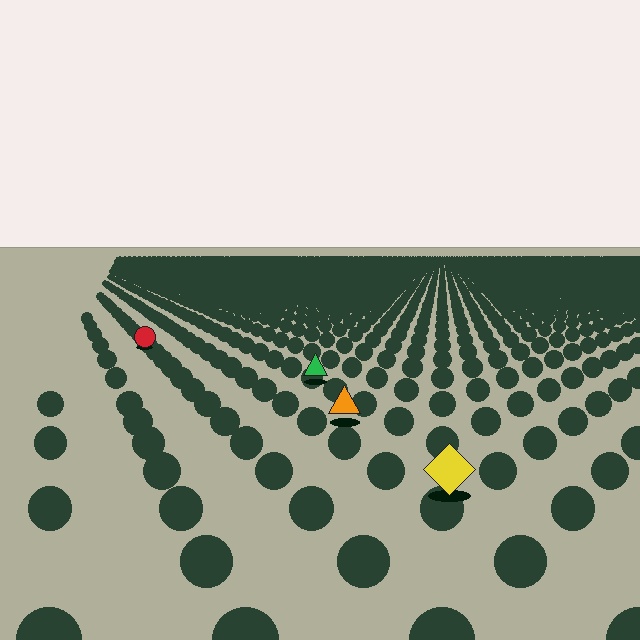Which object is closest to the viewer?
The yellow diamond is closest. The texture marks near it are larger and more spread out.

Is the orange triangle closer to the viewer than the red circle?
Yes. The orange triangle is closer — you can tell from the texture gradient: the ground texture is coarser near it.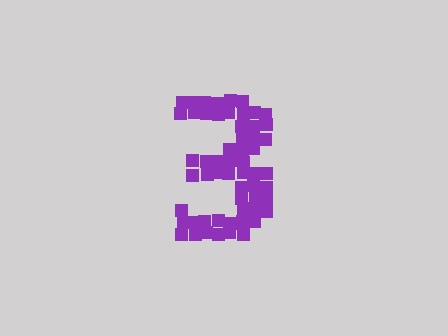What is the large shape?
The large shape is the digit 3.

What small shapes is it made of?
It is made of small squares.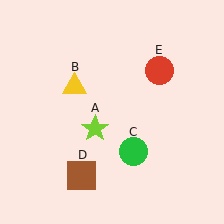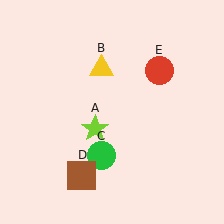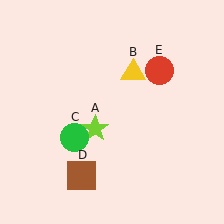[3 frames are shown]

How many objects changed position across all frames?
2 objects changed position: yellow triangle (object B), green circle (object C).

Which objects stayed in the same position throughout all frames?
Lime star (object A) and brown square (object D) and red circle (object E) remained stationary.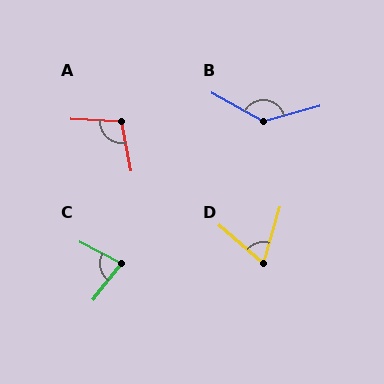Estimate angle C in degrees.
Approximately 80 degrees.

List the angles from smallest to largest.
D (65°), C (80°), A (104°), B (136°).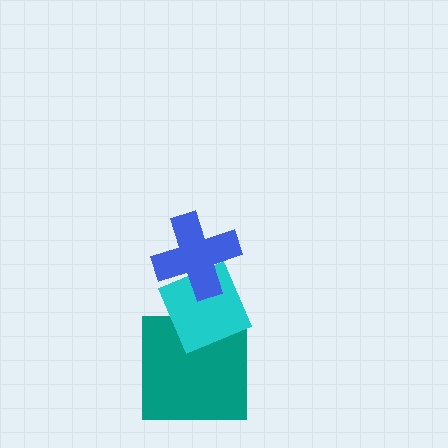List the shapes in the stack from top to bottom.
From top to bottom: the blue cross, the cyan diamond, the teal square.